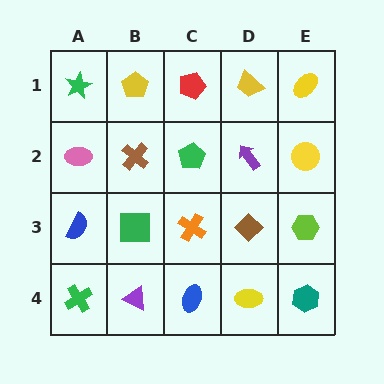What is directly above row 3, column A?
A pink ellipse.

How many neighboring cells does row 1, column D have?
3.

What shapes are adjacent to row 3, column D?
A purple arrow (row 2, column D), a yellow ellipse (row 4, column D), an orange cross (row 3, column C), a lime hexagon (row 3, column E).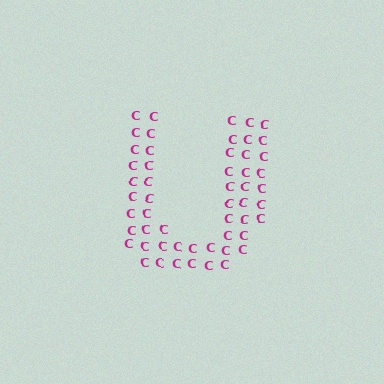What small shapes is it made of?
It is made of small letter C's.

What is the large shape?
The large shape is the letter U.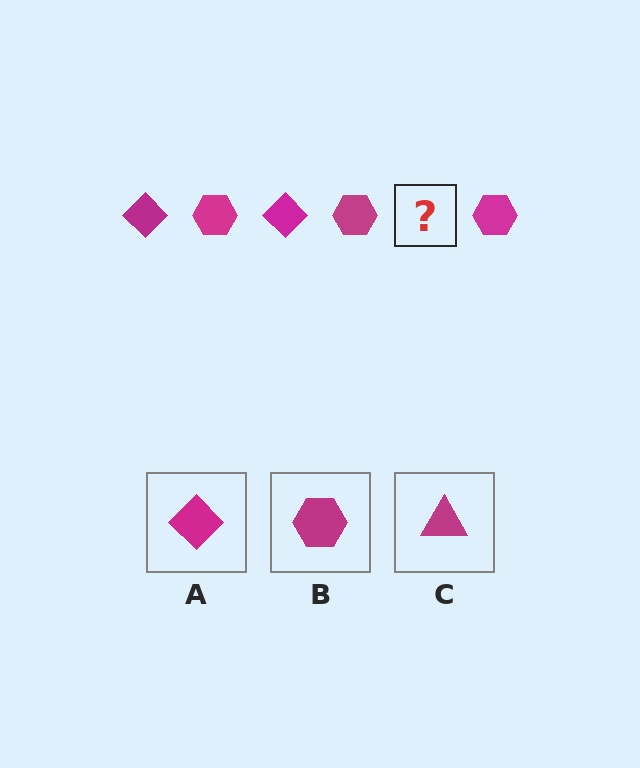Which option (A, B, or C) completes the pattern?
A.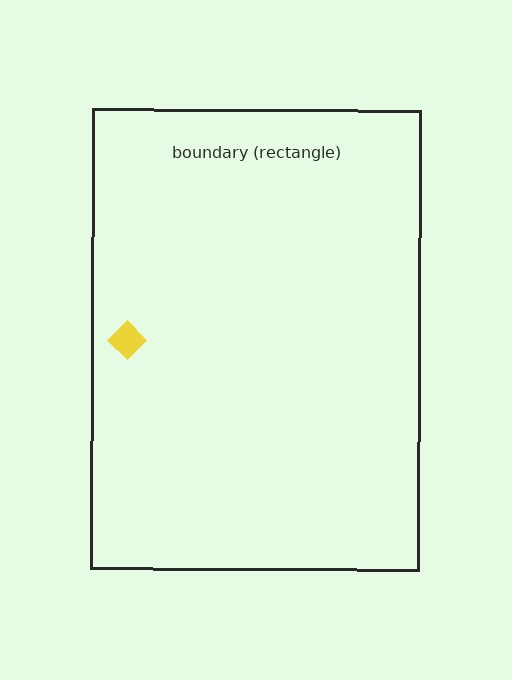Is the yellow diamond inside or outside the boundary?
Inside.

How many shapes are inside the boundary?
1 inside, 0 outside.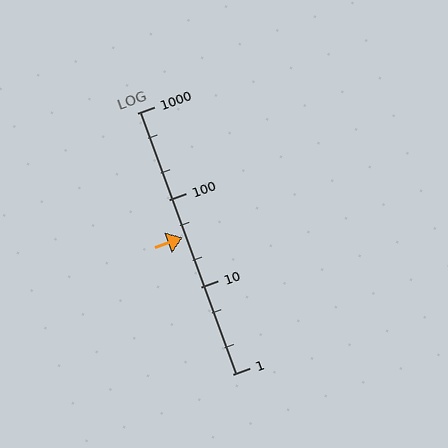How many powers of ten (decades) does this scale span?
The scale spans 3 decades, from 1 to 1000.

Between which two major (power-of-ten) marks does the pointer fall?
The pointer is between 10 and 100.